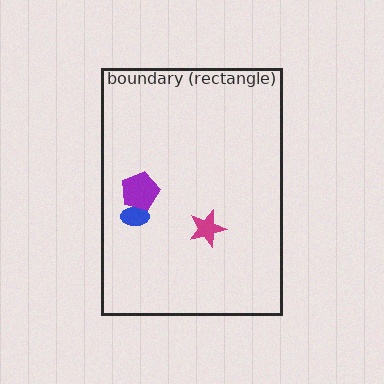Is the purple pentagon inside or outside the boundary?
Inside.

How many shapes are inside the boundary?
3 inside, 0 outside.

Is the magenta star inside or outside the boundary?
Inside.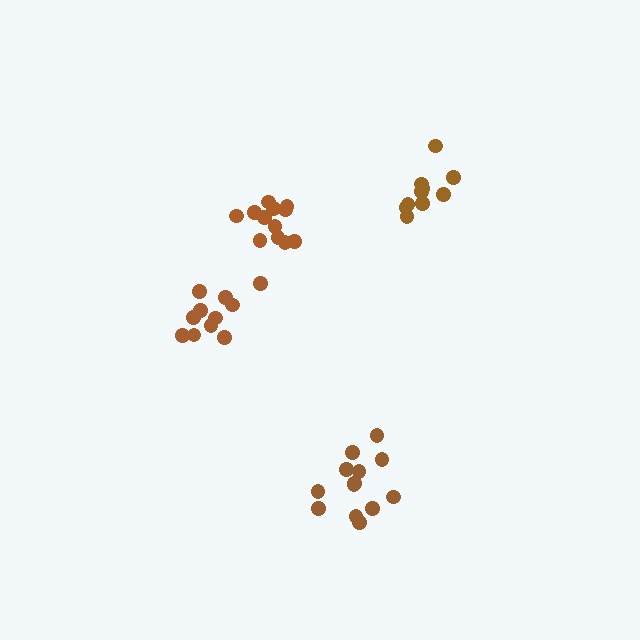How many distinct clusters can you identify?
There are 4 distinct clusters.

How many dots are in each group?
Group 1: 10 dots, Group 2: 13 dots, Group 3: 11 dots, Group 4: 12 dots (46 total).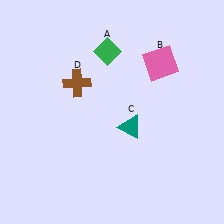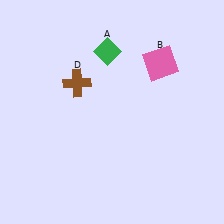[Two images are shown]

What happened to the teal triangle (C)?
The teal triangle (C) was removed in Image 2. It was in the bottom-right area of Image 1.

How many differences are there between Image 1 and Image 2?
There is 1 difference between the two images.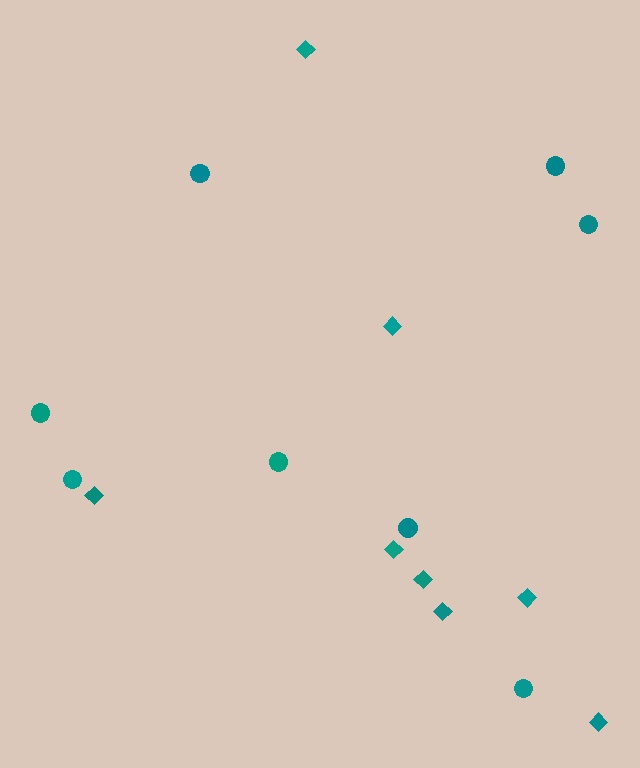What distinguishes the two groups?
There are 2 groups: one group of diamonds (8) and one group of circles (8).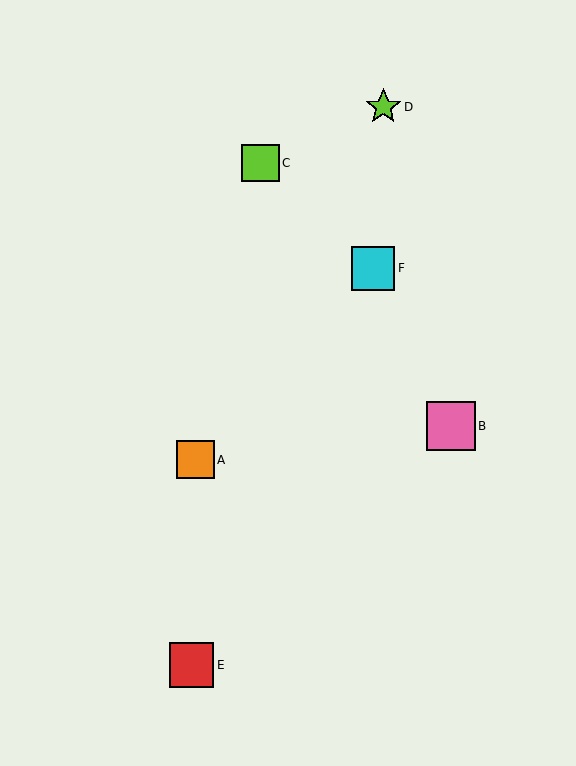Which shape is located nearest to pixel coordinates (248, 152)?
The lime square (labeled C) at (260, 163) is nearest to that location.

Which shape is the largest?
The pink square (labeled B) is the largest.